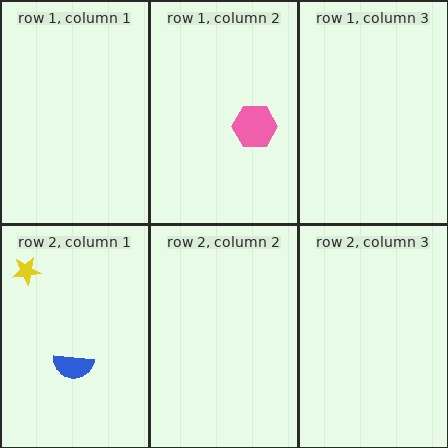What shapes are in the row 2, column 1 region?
The yellow star, the blue semicircle.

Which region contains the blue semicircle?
The row 2, column 1 region.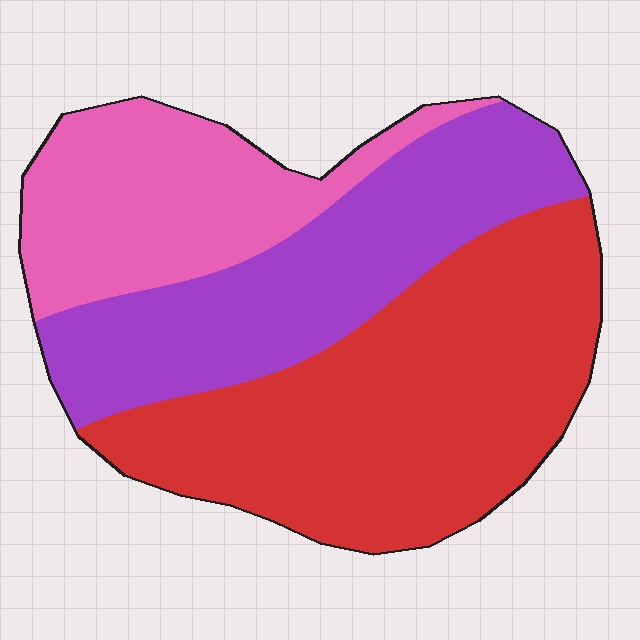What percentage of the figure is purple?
Purple takes up about one third (1/3) of the figure.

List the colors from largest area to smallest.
From largest to smallest: red, purple, pink.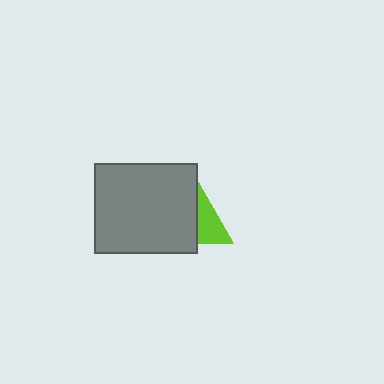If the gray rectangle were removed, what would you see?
You would see the complete lime triangle.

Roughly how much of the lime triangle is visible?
A small part of it is visible (roughly 35%).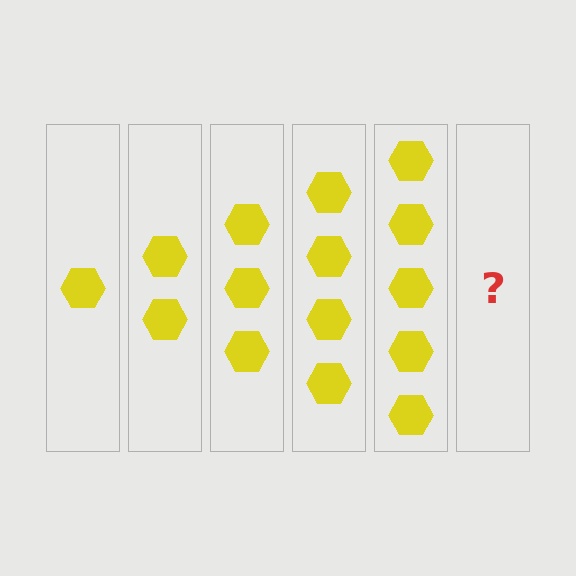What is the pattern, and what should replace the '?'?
The pattern is that each step adds one more hexagon. The '?' should be 6 hexagons.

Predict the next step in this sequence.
The next step is 6 hexagons.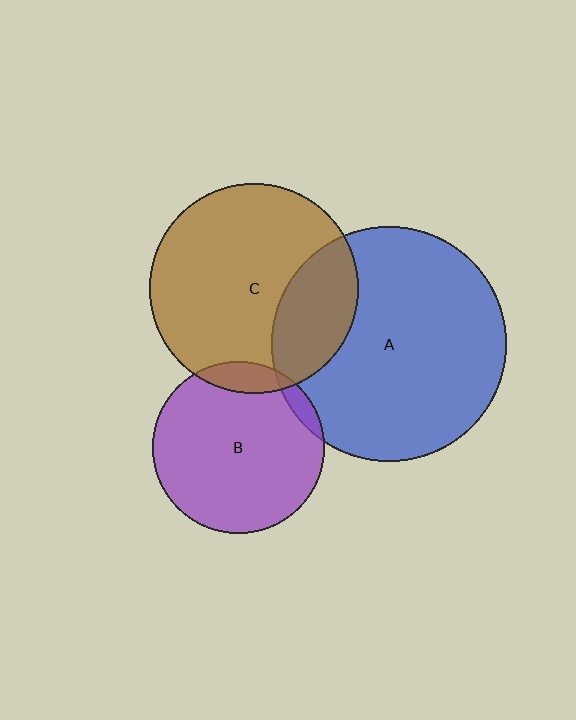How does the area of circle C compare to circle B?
Approximately 1.5 times.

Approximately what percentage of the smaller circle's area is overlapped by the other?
Approximately 10%.